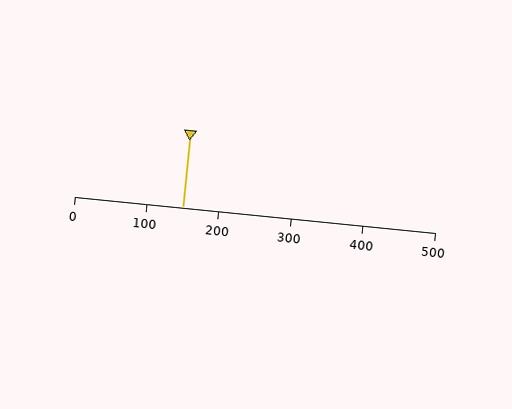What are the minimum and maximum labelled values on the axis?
The axis runs from 0 to 500.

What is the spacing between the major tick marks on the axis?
The major ticks are spaced 100 apart.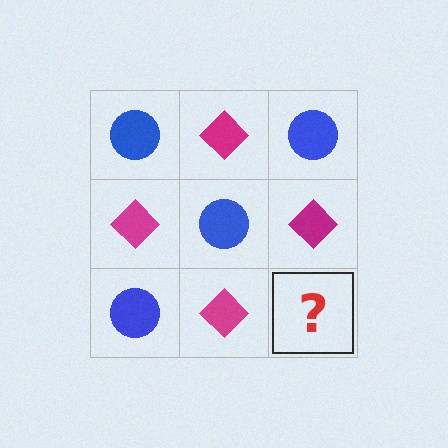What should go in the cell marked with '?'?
The missing cell should contain a blue circle.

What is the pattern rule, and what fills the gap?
The rule is that it alternates blue circle and magenta diamond in a checkerboard pattern. The gap should be filled with a blue circle.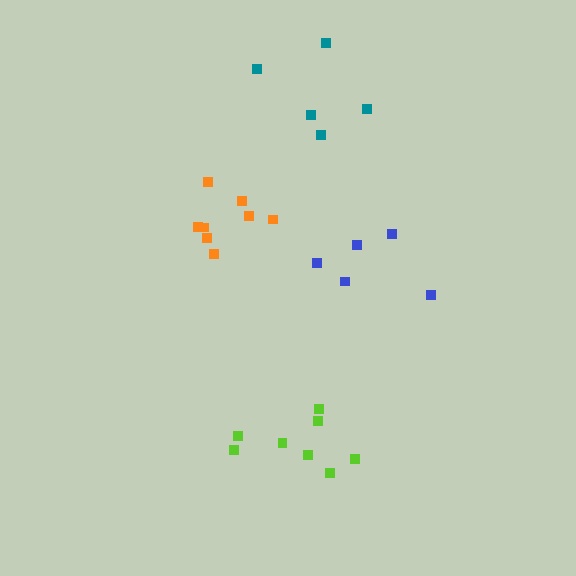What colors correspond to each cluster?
The clusters are colored: lime, blue, teal, orange.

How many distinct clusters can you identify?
There are 4 distinct clusters.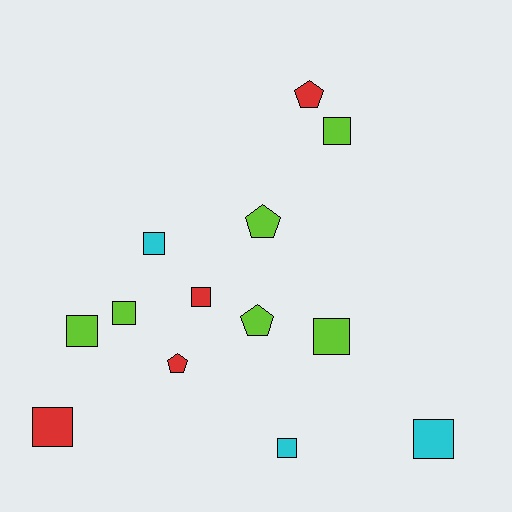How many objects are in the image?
There are 13 objects.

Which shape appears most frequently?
Square, with 9 objects.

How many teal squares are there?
There are no teal squares.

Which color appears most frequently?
Lime, with 6 objects.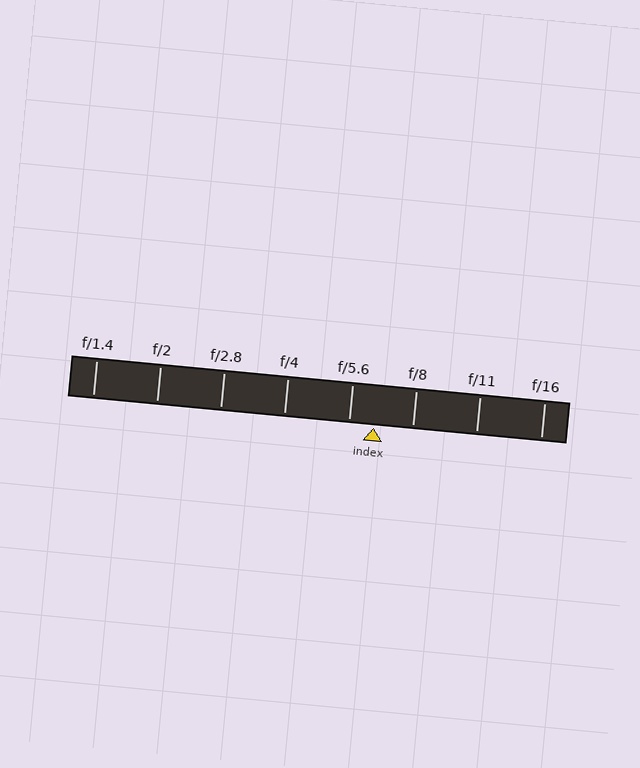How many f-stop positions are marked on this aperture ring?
There are 8 f-stop positions marked.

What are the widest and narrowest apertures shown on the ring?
The widest aperture shown is f/1.4 and the narrowest is f/16.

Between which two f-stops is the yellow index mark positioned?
The index mark is between f/5.6 and f/8.